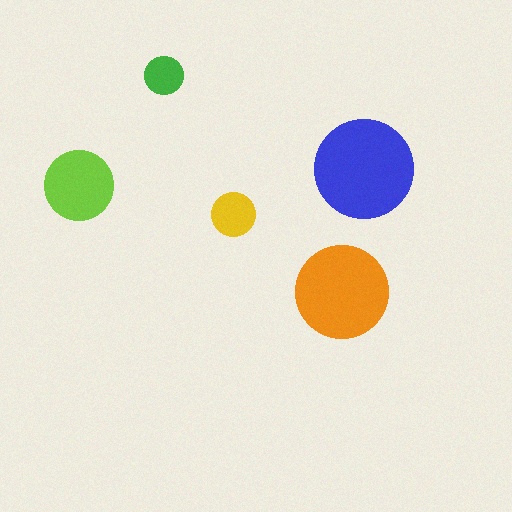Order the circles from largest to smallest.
the blue one, the orange one, the lime one, the yellow one, the green one.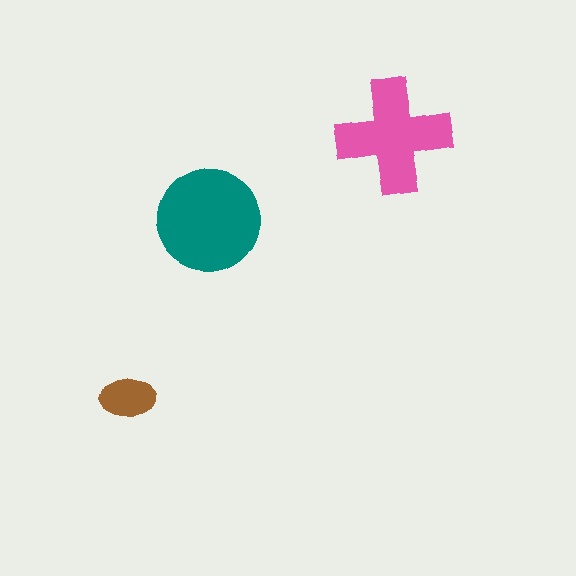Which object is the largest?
The teal circle.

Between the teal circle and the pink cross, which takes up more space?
The teal circle.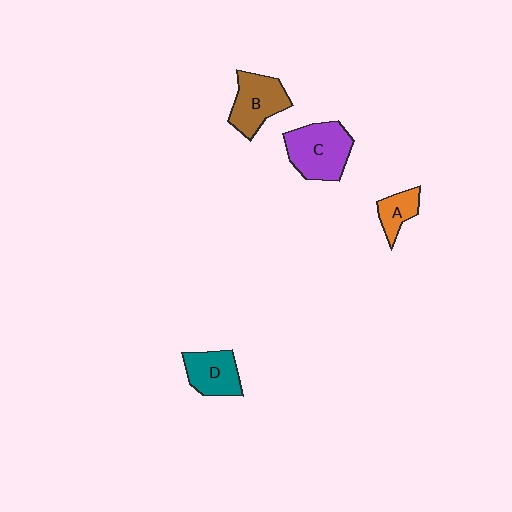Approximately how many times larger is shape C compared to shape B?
Approximately 1.2 times.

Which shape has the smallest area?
Shape A (orange).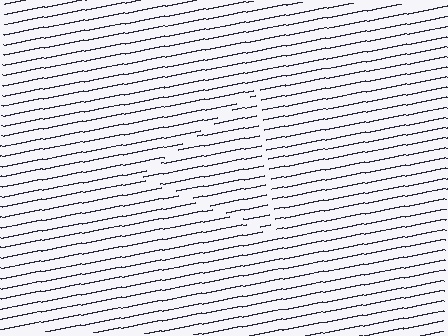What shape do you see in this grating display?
An illusory triangle. The interior of the shape contains the same grating, shifted by half a period — the contour is defined by the phase discontinuity where line-ends from the inner and outer gratings abut.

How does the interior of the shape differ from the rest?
The interior of the shape contains the same grating, shifted by half a period — the contour is defined by the phase discontinuity where line-ends from the inner and outer gratings abut.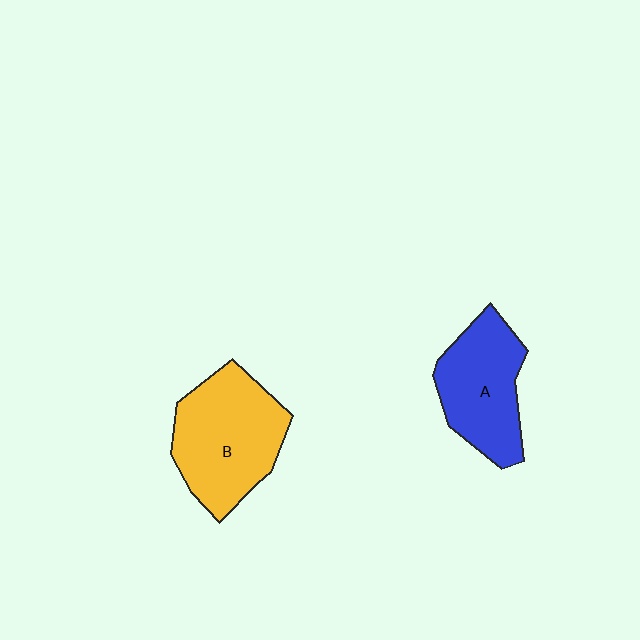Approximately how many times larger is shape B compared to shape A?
Approximately 1.2 times.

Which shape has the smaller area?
Shape A (blue).